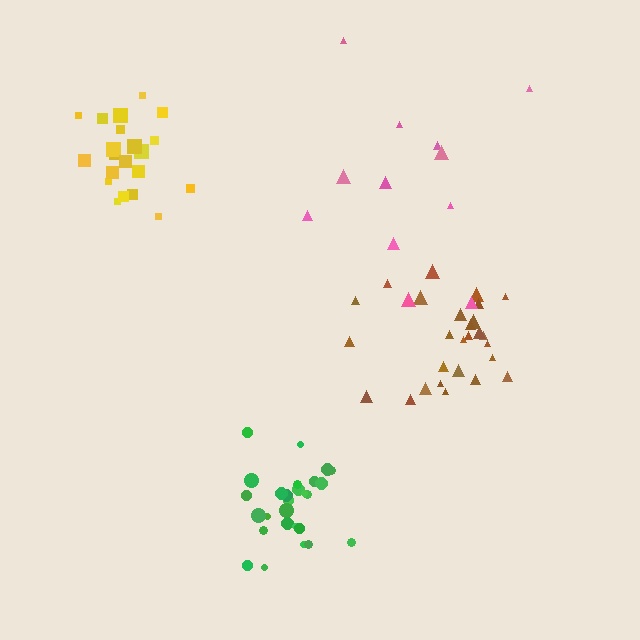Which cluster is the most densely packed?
Green.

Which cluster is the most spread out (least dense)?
Pink.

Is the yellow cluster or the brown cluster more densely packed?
Yellow.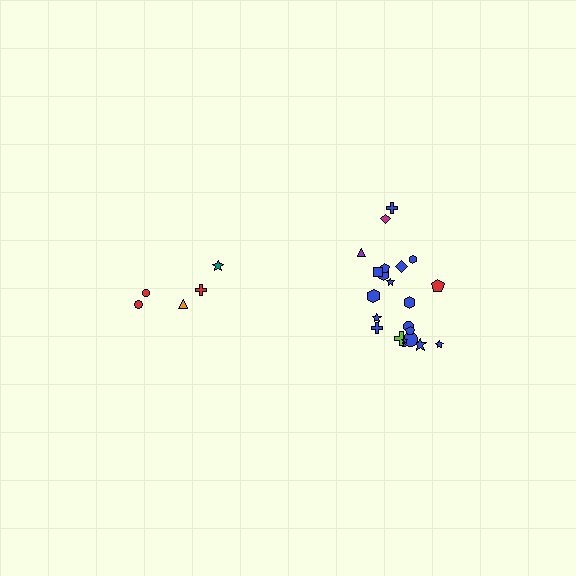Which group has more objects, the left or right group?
The right group.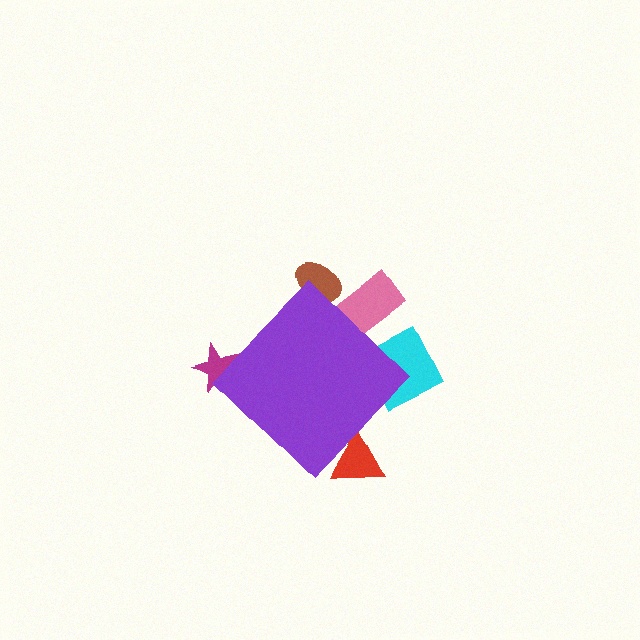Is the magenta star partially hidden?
Yes, the magenta star is partially hidden behind the purple diamond.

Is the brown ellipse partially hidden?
Yes, the brown ellipse is partially hidden behind the purple diamond.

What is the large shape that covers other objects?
A purple diamond.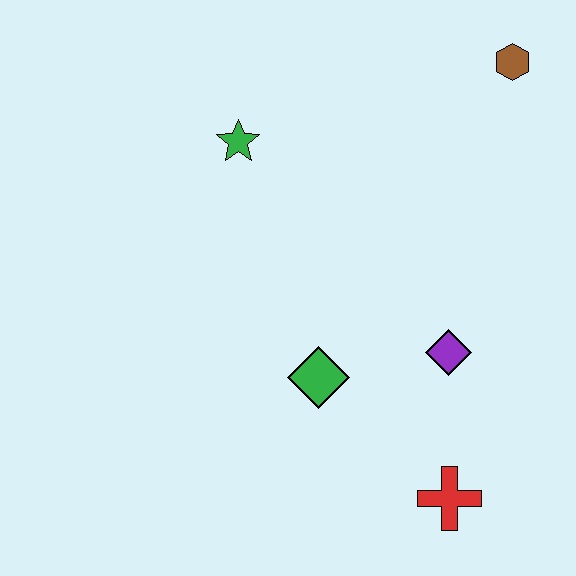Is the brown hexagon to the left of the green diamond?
No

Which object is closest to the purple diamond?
The green diamond is closest to the purple diamond.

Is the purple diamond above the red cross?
Yes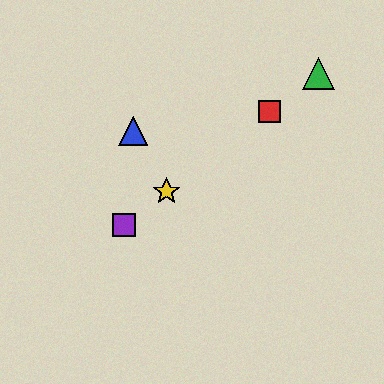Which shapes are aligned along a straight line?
The red square, the green triangle, the yellow star, the purple square are aligned along a straight line.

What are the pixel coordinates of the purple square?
The purple square is at (124, 225).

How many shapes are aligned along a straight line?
4 shapes (the red square, the green triangle, the yellow star, the purple square) are aligned along a straight line.